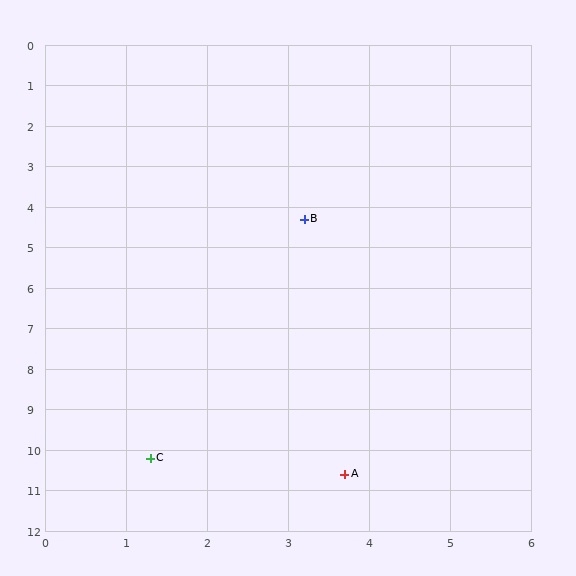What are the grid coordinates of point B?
Point B is at approximately (3.2, 4.3).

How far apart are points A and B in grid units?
Points A and B are about 6.3 grid units apart.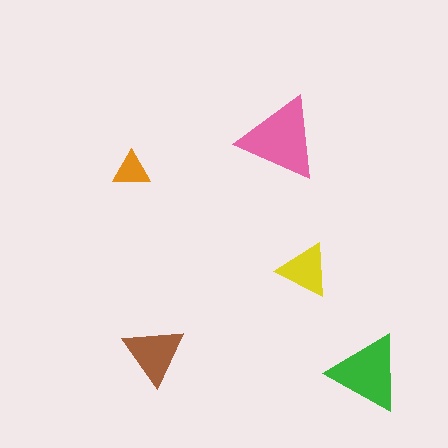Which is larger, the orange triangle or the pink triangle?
The pink one.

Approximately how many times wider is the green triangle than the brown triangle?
About 1.5 times wider.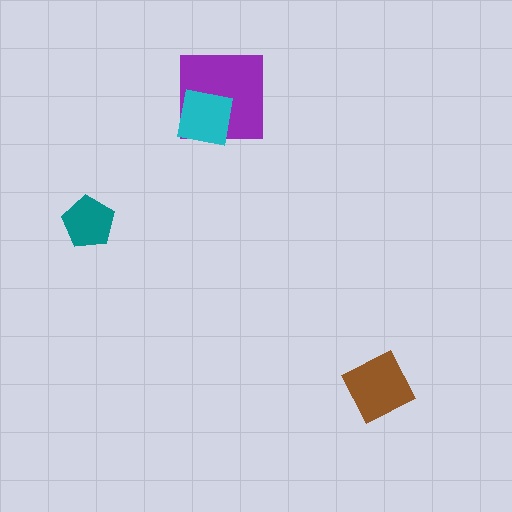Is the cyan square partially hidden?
No, no other shape covers it.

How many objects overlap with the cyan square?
1 object overlaps with the cyan square.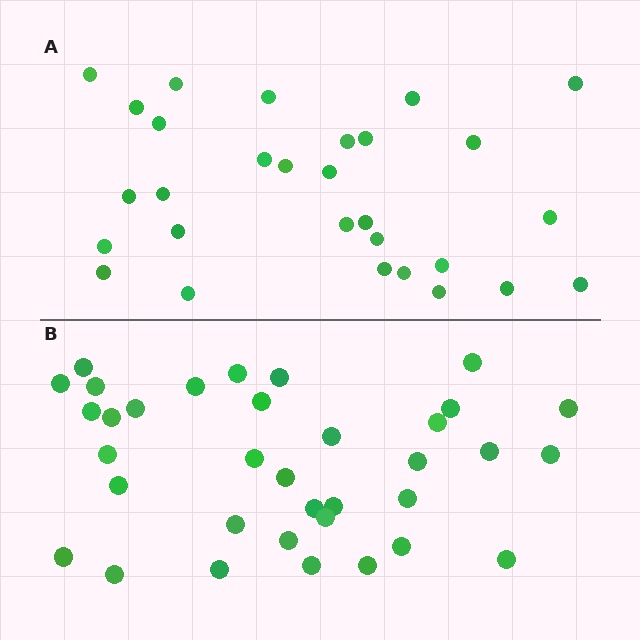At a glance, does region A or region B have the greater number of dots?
Region B (the bottom region) has more dots.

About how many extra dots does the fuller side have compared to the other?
Region B has about 6 more dots than region A.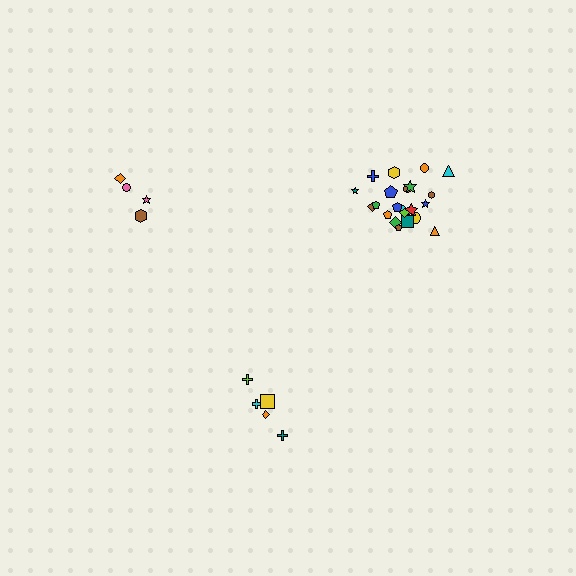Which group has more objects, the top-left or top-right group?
The top-right group.